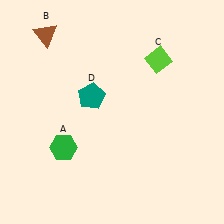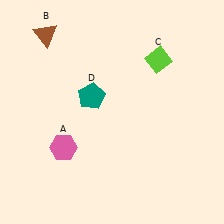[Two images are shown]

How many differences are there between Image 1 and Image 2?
There is 1 difference between the two images.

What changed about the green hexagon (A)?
In Image 1, A is green. In Image 2, it changed to pink.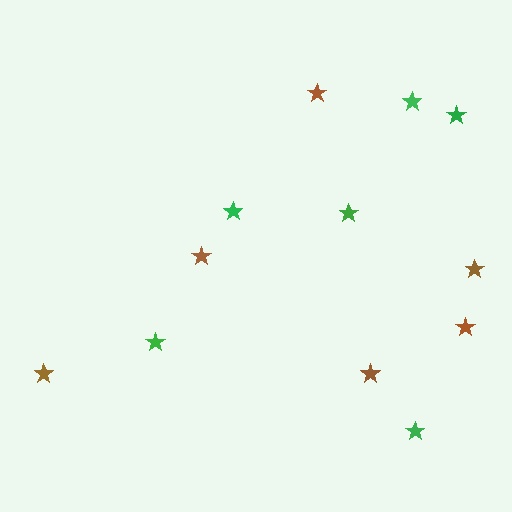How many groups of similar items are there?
There are 2 groups: one group of green stars (6) and one group of brown stars (6).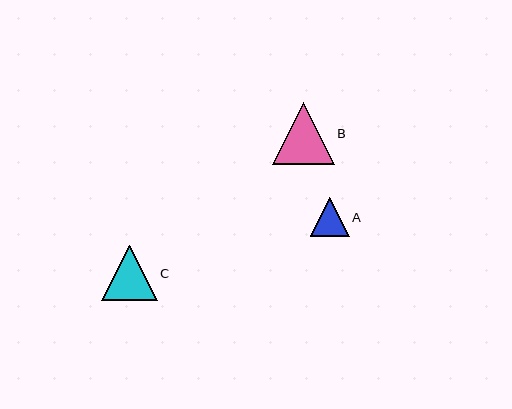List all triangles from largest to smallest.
From largest to smallest: B, C, A.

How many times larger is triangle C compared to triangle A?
Triangle C is approximately 1.4 times the size of triangle A.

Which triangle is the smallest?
Triangle A is the smallest with a size of approximately 38 pixels.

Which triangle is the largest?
Triangle B is the largest with a size of approximately 62 pixels.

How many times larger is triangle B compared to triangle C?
Triangle B is approximately 1.1 times the size of triangle C.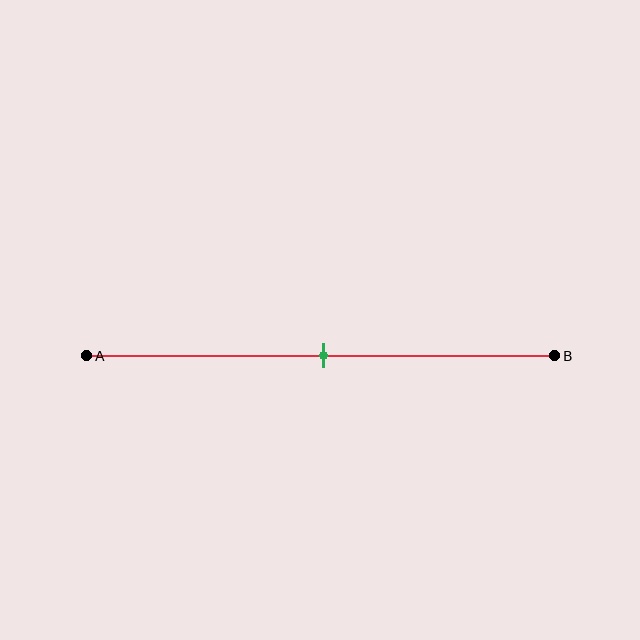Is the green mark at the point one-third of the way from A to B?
No, the mark is at about 50% from A, not at the 33% one-third point.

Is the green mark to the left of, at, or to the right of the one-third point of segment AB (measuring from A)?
The green mark is to the right of the one-third point of segment AB.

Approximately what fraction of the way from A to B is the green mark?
The green mark is approximately 50% of the way from A to B.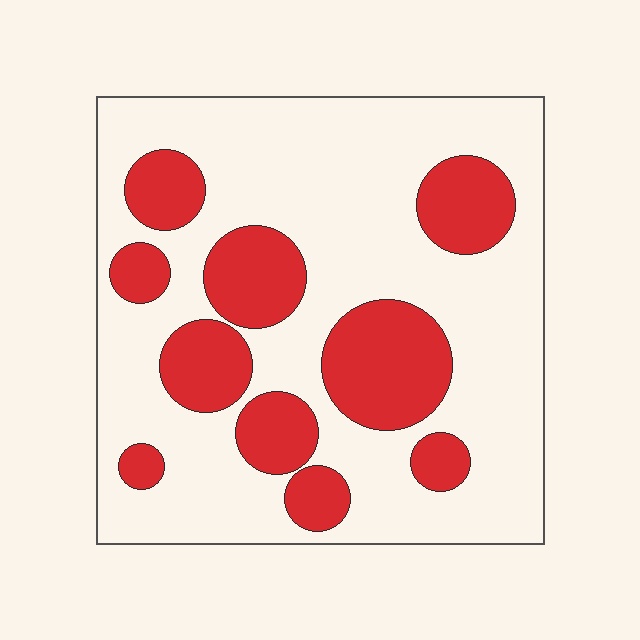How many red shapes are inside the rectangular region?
10.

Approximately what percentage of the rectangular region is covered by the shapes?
Approximately 30%.